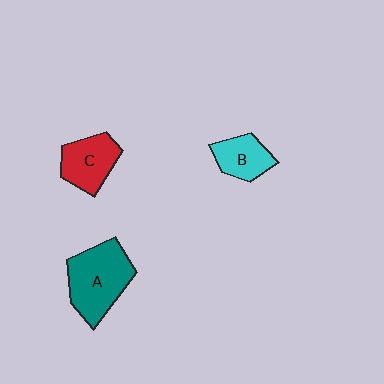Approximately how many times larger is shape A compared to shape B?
Approximately 1.8 times.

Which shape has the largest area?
Shape A (teal).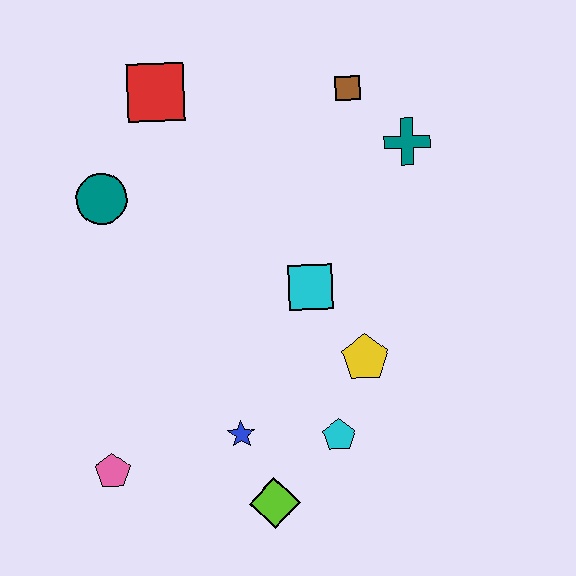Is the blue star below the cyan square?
Yes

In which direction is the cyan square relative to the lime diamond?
The cyan square is above the lime diamond.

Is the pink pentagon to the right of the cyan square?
No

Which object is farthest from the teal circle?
The lime diamond is farthest from the teal circle.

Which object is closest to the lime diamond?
The blue star is closest to the lime diamond.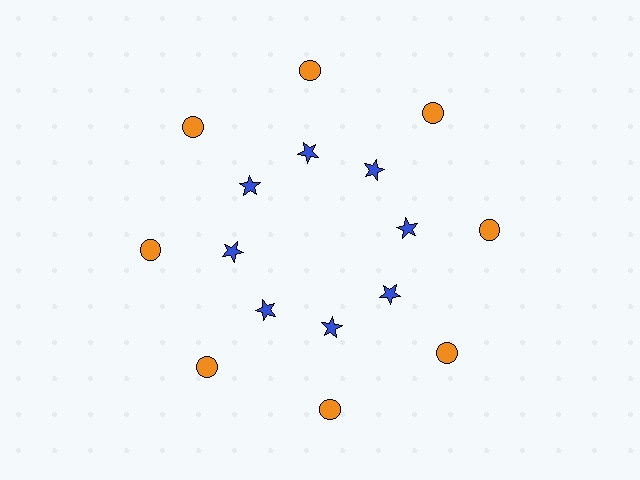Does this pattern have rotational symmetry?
Yes, this pattern has 8-fold rotational symmetry. It looks the same after rotating 45 degrees around the center.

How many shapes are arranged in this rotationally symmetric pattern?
There are 16 shapes, arranged in 8 groups of 2.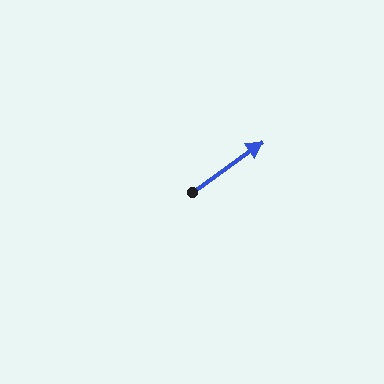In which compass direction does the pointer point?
Northeast.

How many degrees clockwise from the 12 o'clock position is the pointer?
Approximately 55 degrees.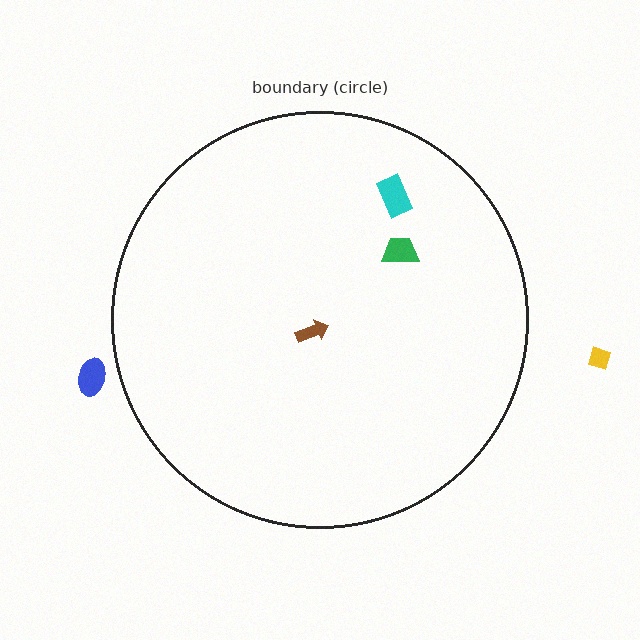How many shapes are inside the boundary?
3 inside, 2 outside.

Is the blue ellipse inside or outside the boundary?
Outside.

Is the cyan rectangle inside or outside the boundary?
Inside.